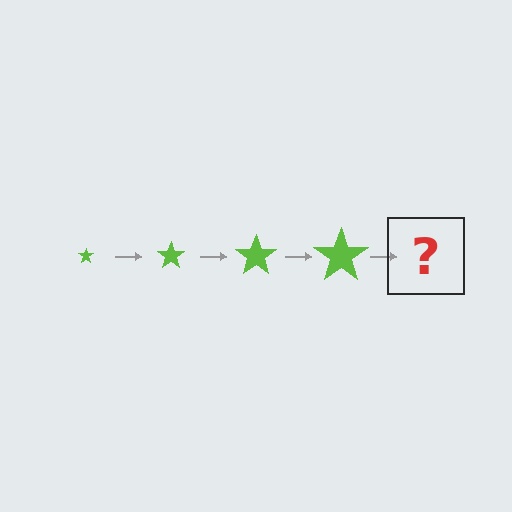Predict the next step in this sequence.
The next step is a lime star, larger than the previous one.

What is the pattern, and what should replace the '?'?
The pattern is that the star gets progressively larger each step. The '?' should be a lime star, larger than the previous one.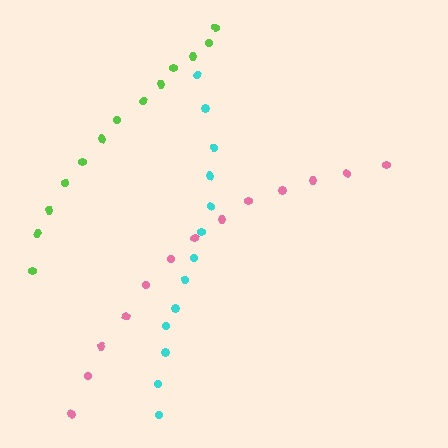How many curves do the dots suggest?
There are 3 distinct paths.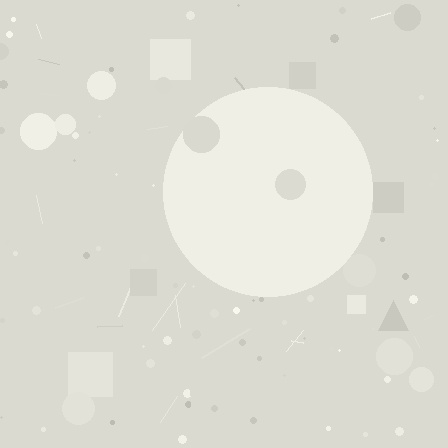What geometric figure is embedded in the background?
A circle is embedded in the background.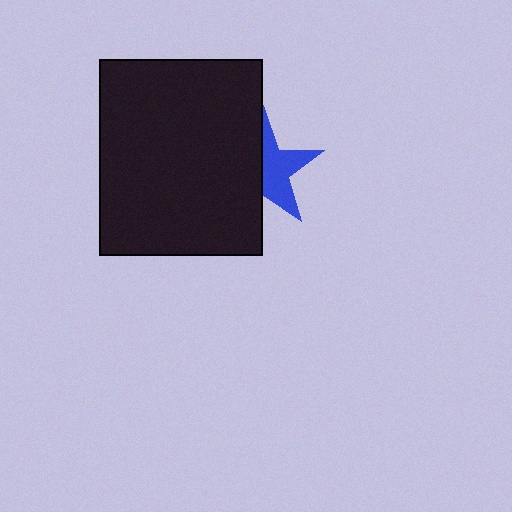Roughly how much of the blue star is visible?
About half of it is visible (roughly 50%).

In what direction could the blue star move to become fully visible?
The blue star could move right. That would shift it out from behind the black rectangle entirely.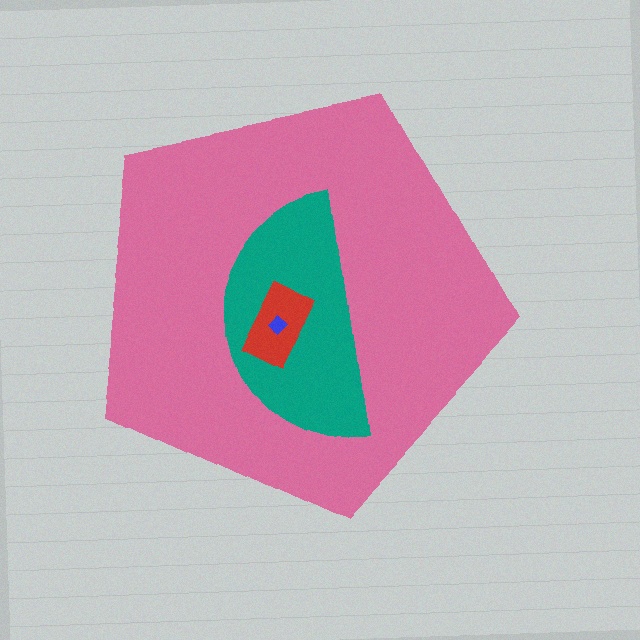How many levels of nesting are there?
4.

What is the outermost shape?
The pink pentagon.